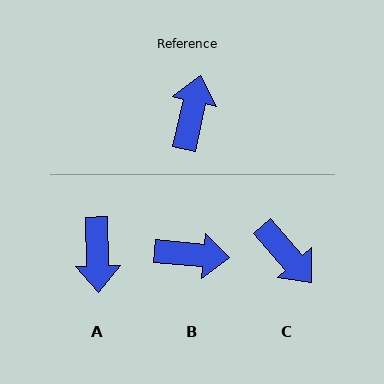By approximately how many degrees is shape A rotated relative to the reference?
Approximately 166 degrees clockwise.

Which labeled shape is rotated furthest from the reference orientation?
A, about 166 degrees away.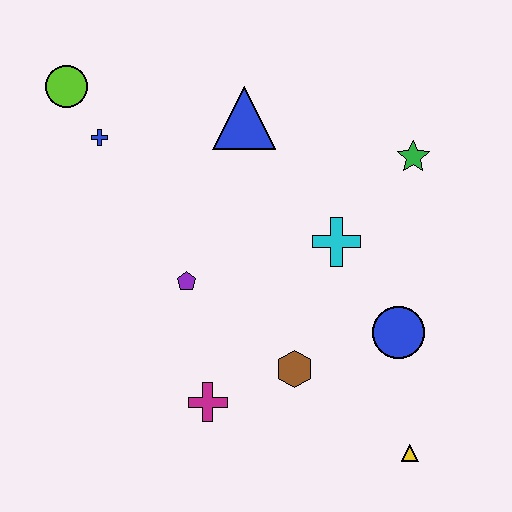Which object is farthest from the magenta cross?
The lime circle is farthest from the magenta cross.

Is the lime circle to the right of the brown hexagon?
No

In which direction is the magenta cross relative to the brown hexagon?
The magenta cross is to the left of the brown hexagon.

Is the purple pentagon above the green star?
No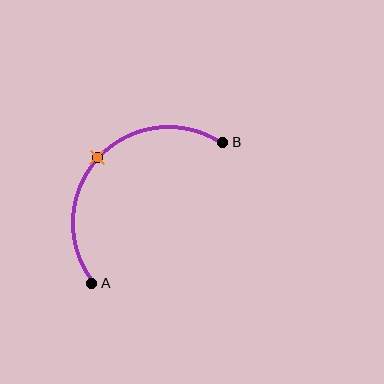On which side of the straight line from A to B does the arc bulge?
The arc bulges above and to the left of the straight line connecting A and B.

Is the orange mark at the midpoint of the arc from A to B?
Yes. The orange mark lies on the arc at equal arc-length from both A and B — it is the arc midpoint.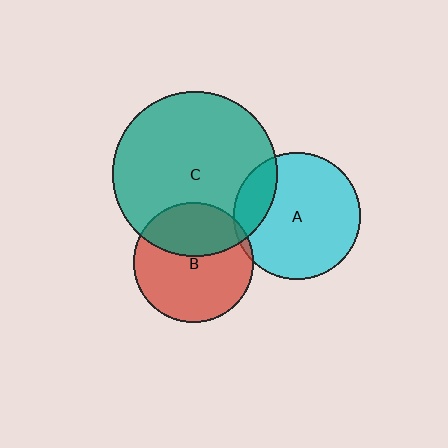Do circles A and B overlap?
Yes.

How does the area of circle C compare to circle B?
Approximately 1.9 times.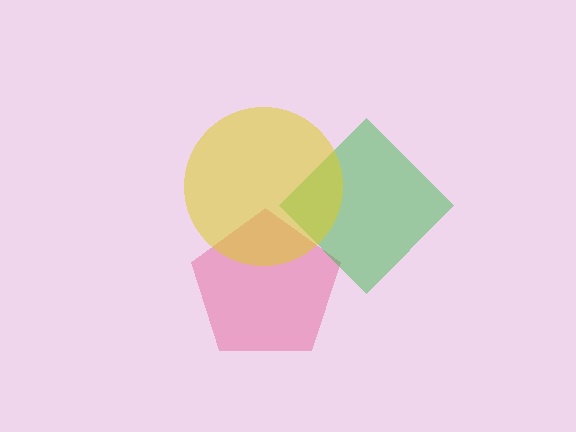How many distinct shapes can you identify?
There are 3 distinct shapes: a pink pentagon, a green diamond, a yellow circle.